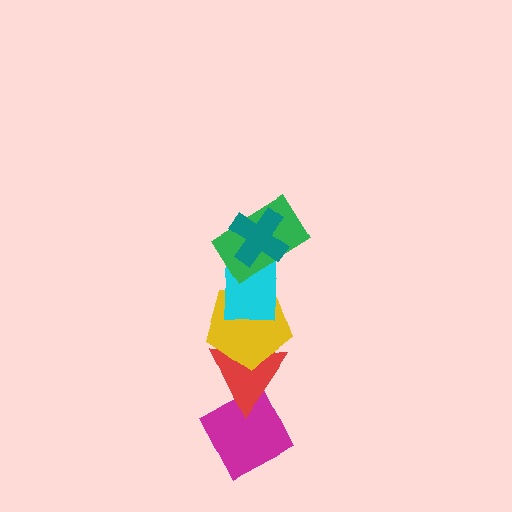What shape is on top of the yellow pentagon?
The cyan rectangle is on top of the yellow pentagon.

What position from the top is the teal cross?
The teal cross is 1st from the top.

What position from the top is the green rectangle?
The green rectangle is 2nd from the top.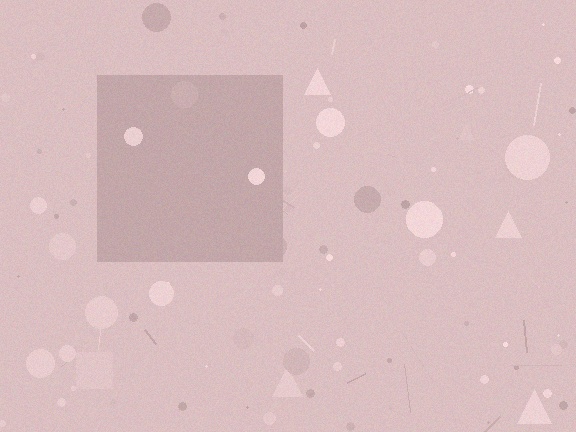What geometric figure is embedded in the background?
A square is embedded in the background.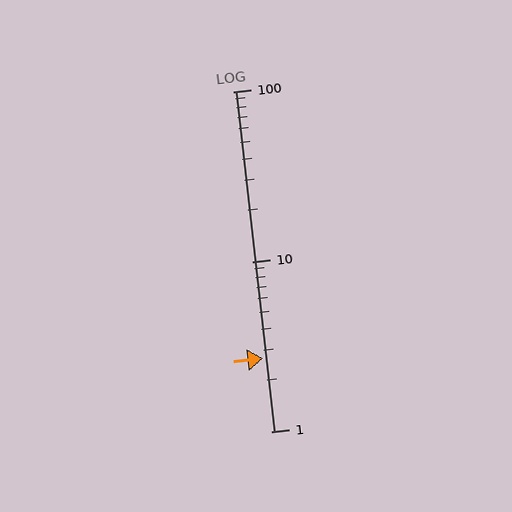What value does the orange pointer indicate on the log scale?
The pointer indicates approximately 2.7.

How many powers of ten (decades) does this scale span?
The scale spans 2 decades, from 1 to 100.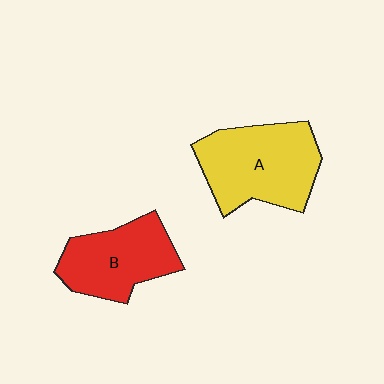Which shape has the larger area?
Shape A (yellow).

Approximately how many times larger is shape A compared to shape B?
Approximately 1.3 times.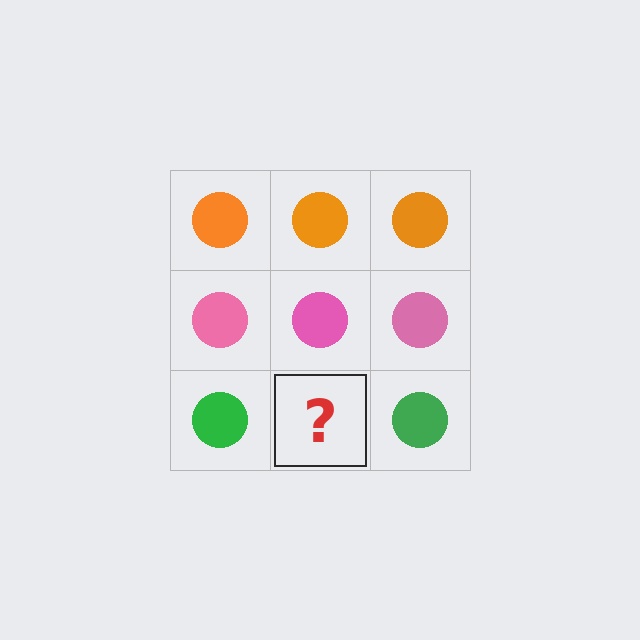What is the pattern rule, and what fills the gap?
The rule is that each row has a consistent color. The gap should be filled with a green circle.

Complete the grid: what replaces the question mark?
The question mark should be replaced with a green circle.